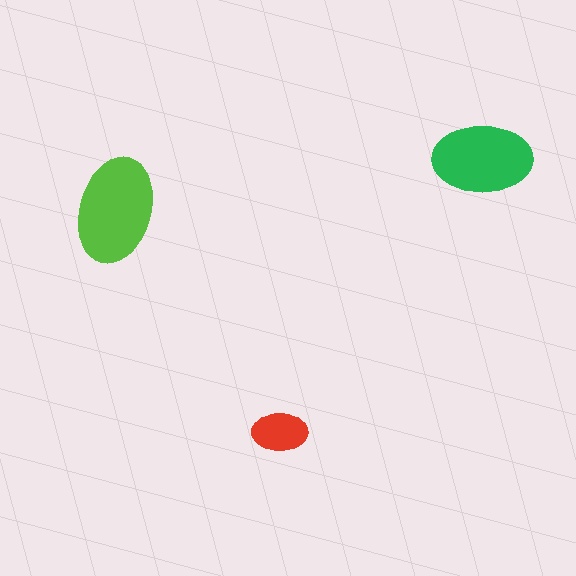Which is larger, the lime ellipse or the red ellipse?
The lime one.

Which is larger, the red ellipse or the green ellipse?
The green one.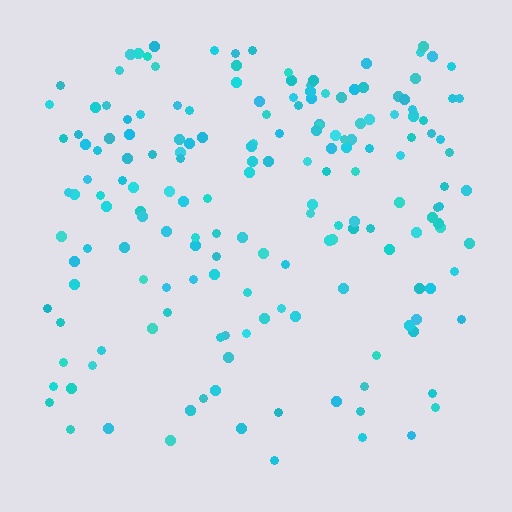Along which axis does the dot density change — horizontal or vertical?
Vertical.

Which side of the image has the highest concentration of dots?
The top.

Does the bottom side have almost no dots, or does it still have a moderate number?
Still a moderate number, just noticeably fewer than the top.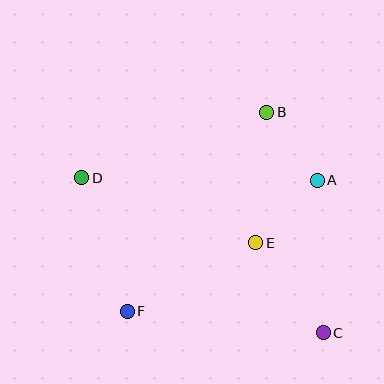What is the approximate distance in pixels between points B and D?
The distance between B and D is approximately 196 pixels.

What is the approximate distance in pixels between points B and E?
The distance between B and E is approximately 131 pixels.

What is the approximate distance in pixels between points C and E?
The distance between C and E is approximately 112 pixels.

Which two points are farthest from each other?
Points C and D are farthest from each other.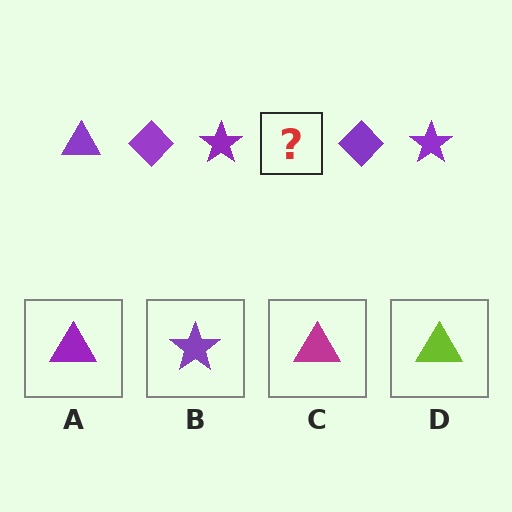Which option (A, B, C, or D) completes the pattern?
A.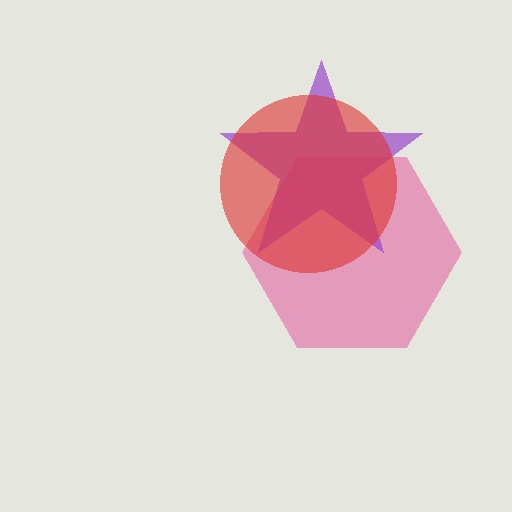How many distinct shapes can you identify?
There are 3 distinct shapes: a pink hexagon, a purple star, a red circle.